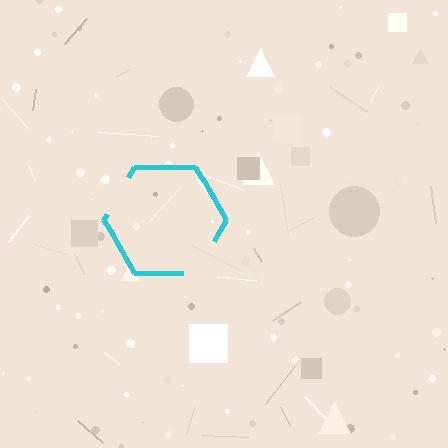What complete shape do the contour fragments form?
The contour fragments form a hexagon.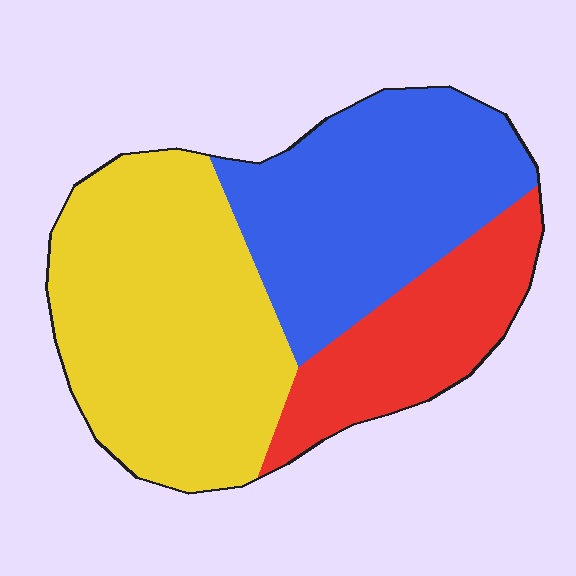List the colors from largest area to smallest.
From largest to smallest: yellow, blue, red.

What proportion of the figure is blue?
Blue takes up about one third (1/3) of the figure.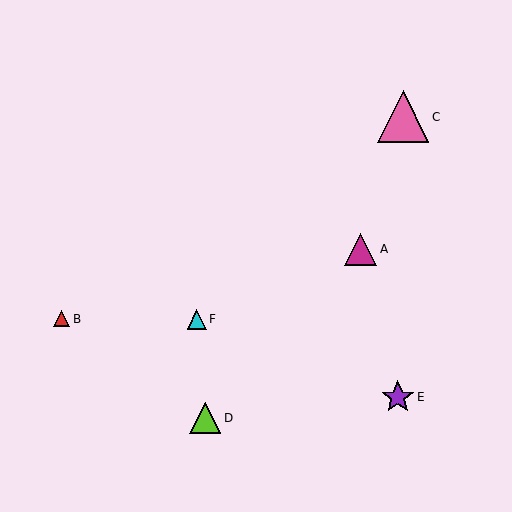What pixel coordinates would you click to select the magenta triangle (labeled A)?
Click at (361, 249) to select the magenta triangle A.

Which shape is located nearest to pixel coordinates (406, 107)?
The pink triangle (labeled C) at (403, 117) is nearest to that location.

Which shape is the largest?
The pink triangle (labeled C) is the largest.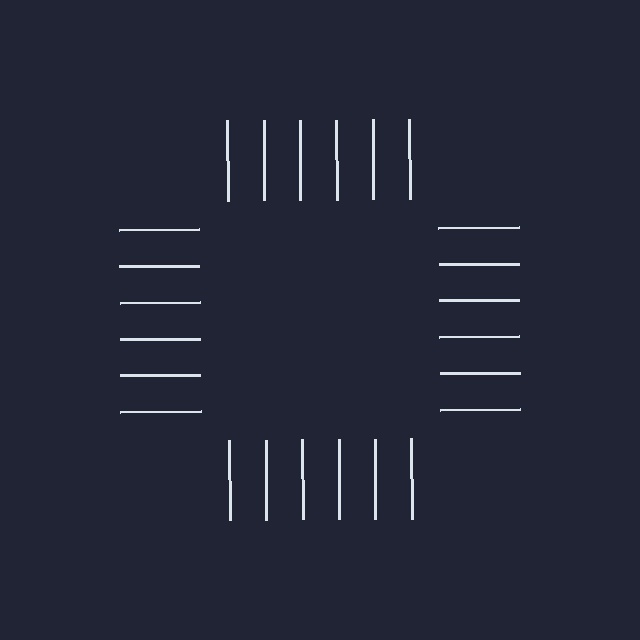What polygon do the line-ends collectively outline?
An illusory square — the line segments terminate on its edges but no continuous stroke is drawn.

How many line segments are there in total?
24 — 6 along each of the 4 edges.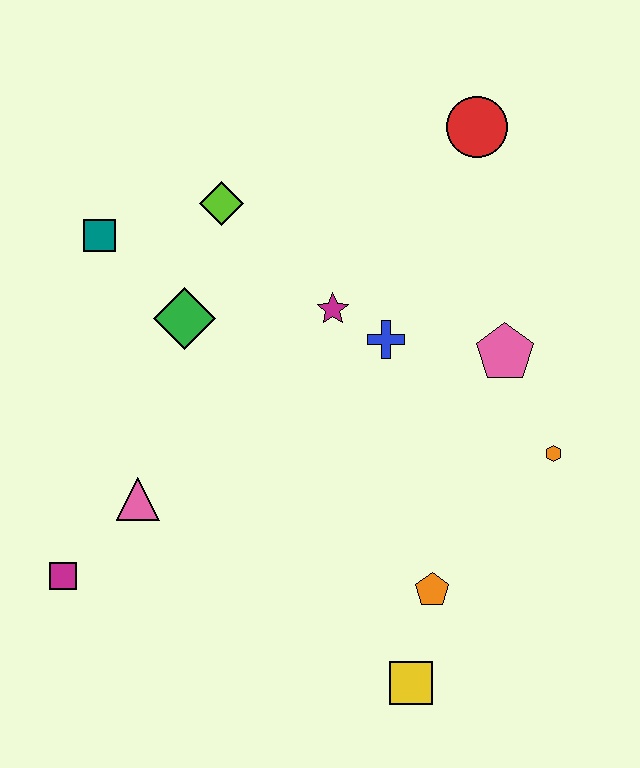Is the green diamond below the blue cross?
No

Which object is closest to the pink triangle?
The magenta square is closest to the pink triangle.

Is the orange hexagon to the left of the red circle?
No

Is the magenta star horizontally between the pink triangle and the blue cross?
Yes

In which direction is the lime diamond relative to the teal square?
The lime diamond is to the right of the teal square.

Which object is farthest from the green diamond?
The yellow square is farthest from the green diamond.